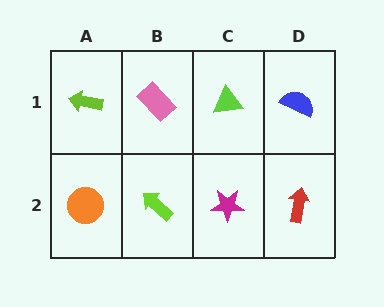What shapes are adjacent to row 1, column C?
A magenta star (row 2, column C), a pink rectangle (row 1, column B), a blue semicircle (row 1, column D).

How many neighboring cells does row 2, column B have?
3.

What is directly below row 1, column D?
A red arrow.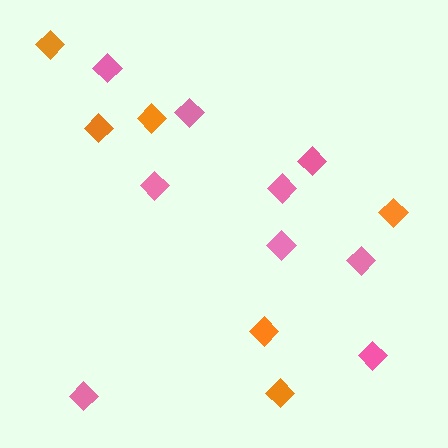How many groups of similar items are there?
There are 2 groups: one group of pink diamonds (9) and one group of orange diamonds (6).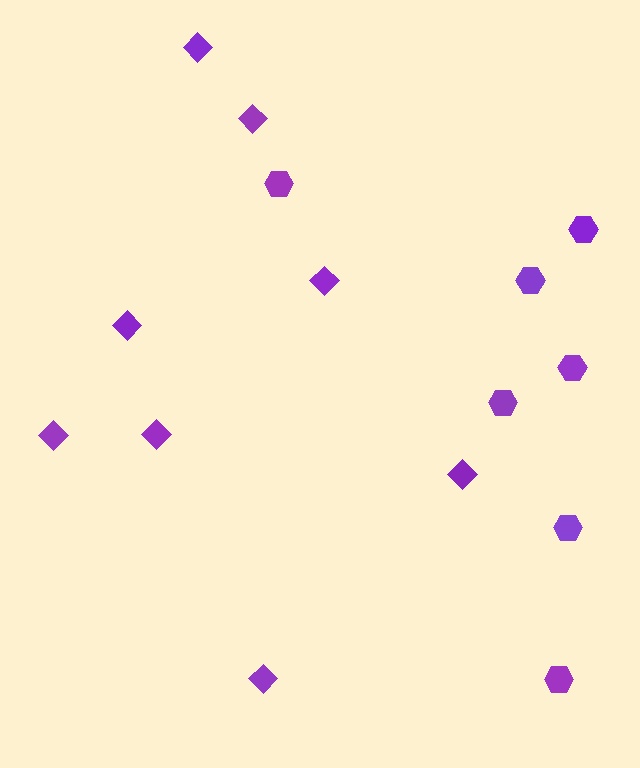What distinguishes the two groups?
There are 2 groups: one group of diamonds (8) and one group of hexagons (7).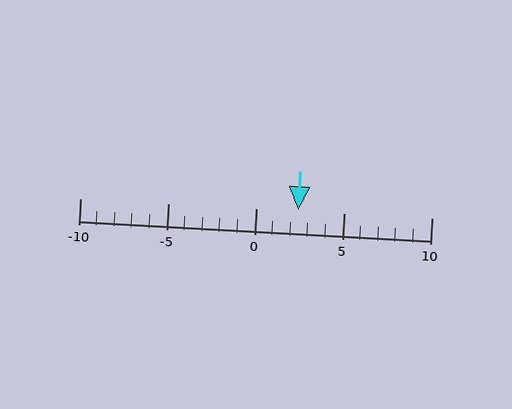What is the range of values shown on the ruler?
The ruler shows values from -10 to 10.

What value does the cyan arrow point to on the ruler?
The cyan arrow points to approximately 2.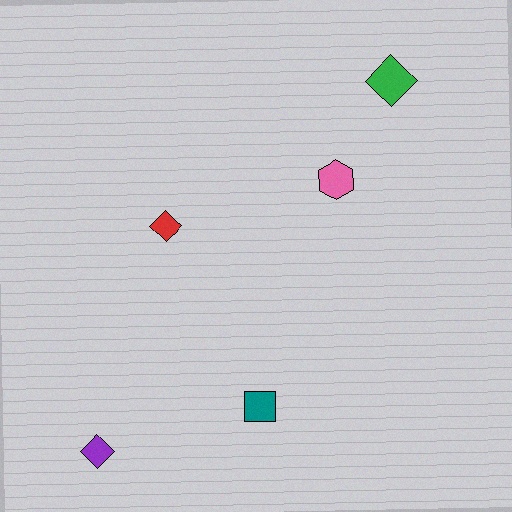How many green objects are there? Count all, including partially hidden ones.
There is 1 green object.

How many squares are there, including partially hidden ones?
There is 1 square.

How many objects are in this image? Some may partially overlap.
There are 5 objects.